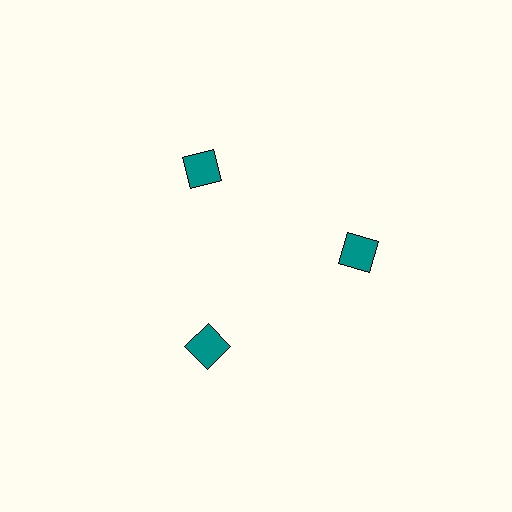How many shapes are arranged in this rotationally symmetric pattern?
There are 3 shapes, arranged in 3 groups of 1.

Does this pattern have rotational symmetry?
Yes, this pattern has 3-fold rotational symmetry. It looks the same after rotating 120 degrees around the center.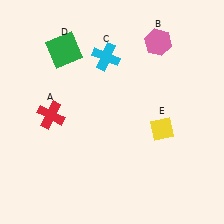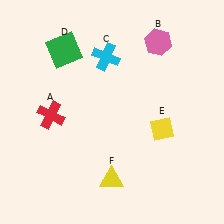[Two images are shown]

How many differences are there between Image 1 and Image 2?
There is 1 difference between the two images.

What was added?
A yellow triangle (F) was added in Image 2.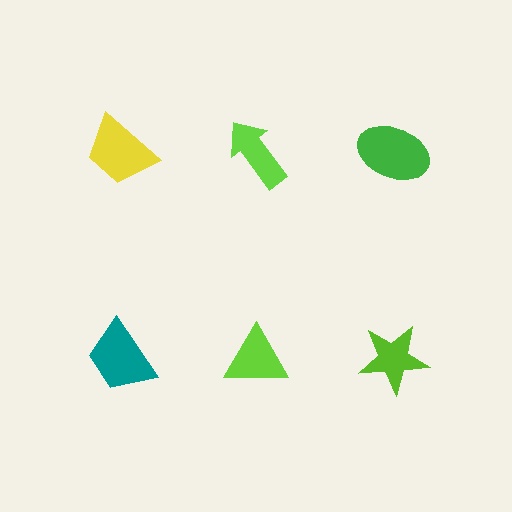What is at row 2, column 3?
A lime star.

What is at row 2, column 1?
A teal trapezoid.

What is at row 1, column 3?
A green ellipse.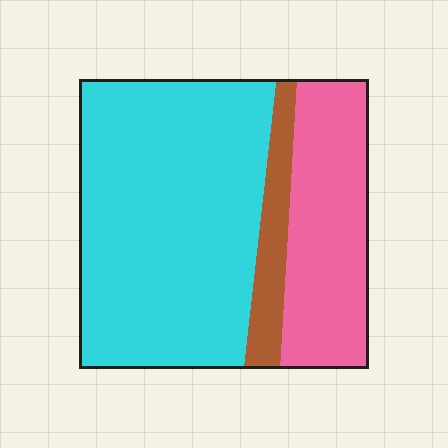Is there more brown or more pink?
Pink.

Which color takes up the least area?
Brown, at roughly 10%.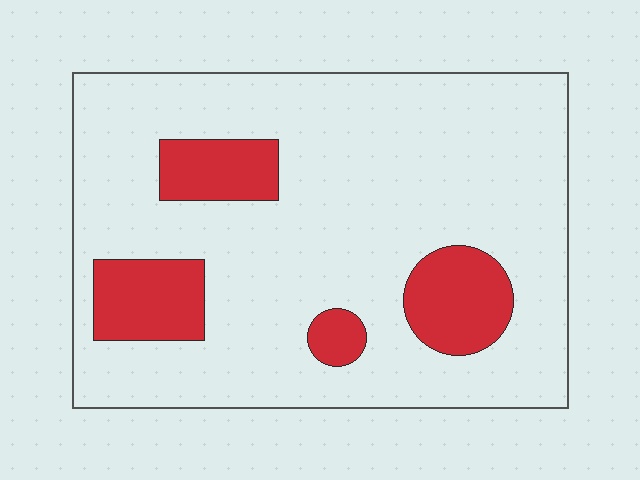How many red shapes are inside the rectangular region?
4.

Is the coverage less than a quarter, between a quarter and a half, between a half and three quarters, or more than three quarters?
Less than a quarter.